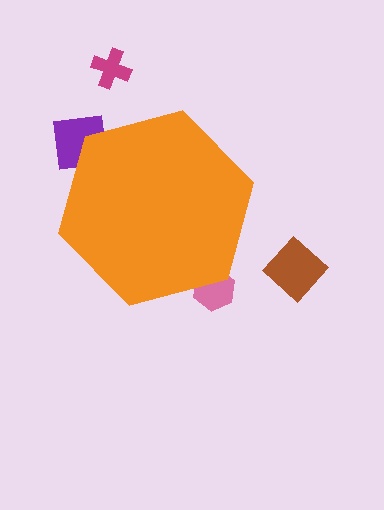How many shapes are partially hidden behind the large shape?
2 shapes are partially hidden.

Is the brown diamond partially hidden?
No, the brown diamond is fully visible.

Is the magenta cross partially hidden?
No, the magenta cross is fully visible.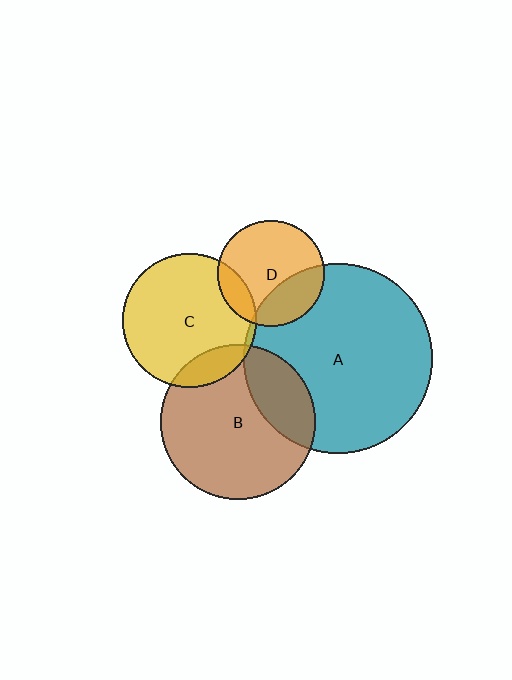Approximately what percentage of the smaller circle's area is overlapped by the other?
Approximately 15%.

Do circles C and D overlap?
Yes.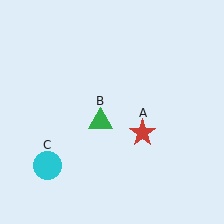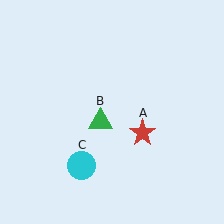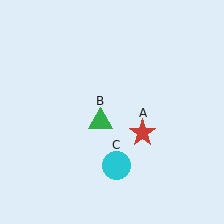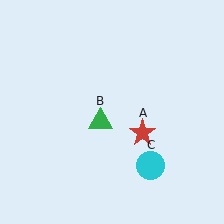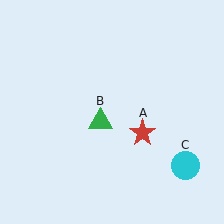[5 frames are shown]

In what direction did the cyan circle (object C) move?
The cyan circle (object C) moved right.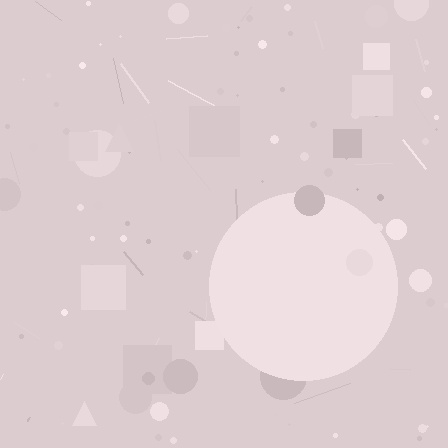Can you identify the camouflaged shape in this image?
The camouflaged shape is a circle.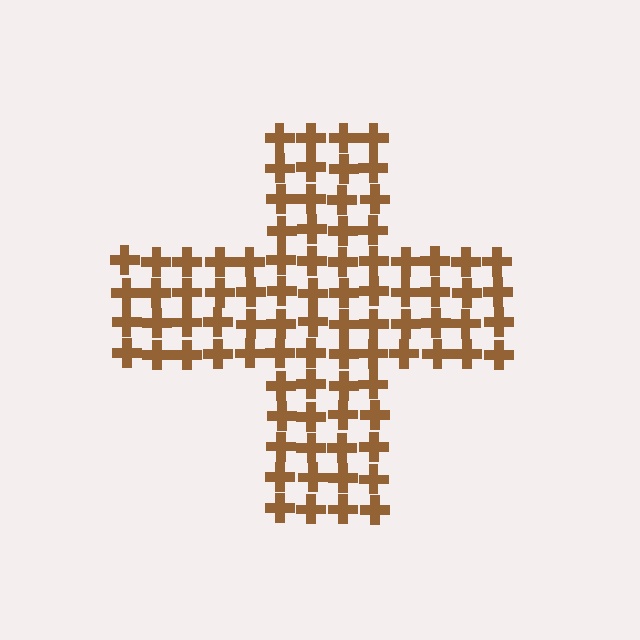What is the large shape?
The large shape is a cross.